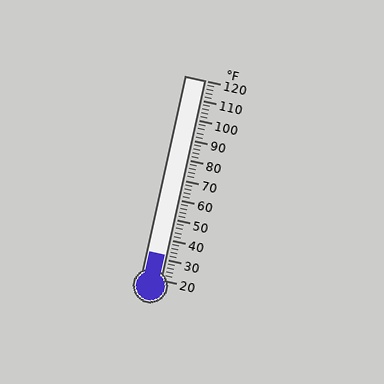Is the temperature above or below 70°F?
The temperature is below 70°F.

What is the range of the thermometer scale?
The thermometer scale ranges from 20°F to 120°F.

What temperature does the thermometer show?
The thermometer shows approximately 32°F.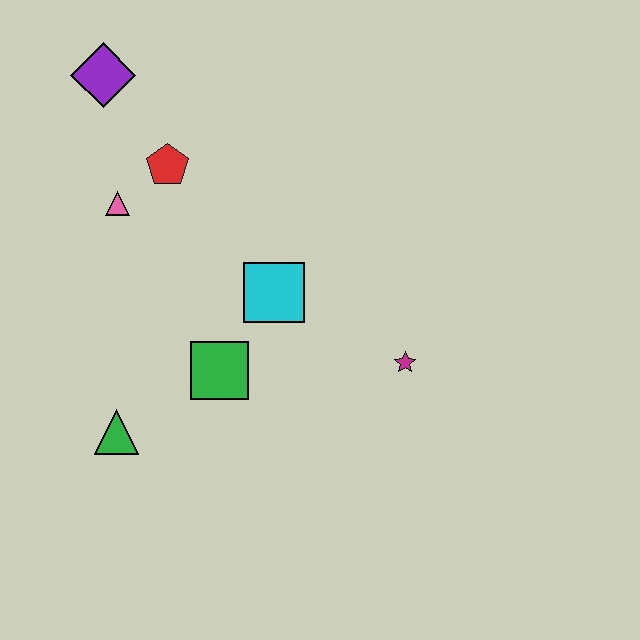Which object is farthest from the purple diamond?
The magenta star is farthest from the purple diamond.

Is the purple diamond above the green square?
Yes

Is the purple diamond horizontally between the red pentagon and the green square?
No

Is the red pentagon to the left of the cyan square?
Yes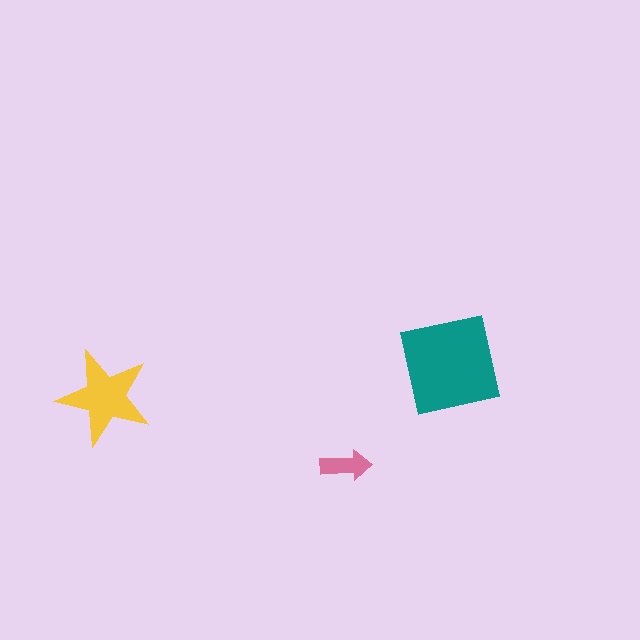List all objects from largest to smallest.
The teal square, the yellow star, the pink arrow.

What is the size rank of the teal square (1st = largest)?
1st.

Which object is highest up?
The teal square is topmost.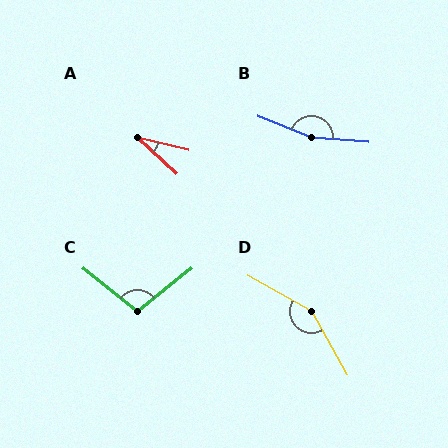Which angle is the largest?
B, at approximately 162 degrees.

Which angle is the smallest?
A, at approximately 29 degrees.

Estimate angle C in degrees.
Approximately 103 degrees.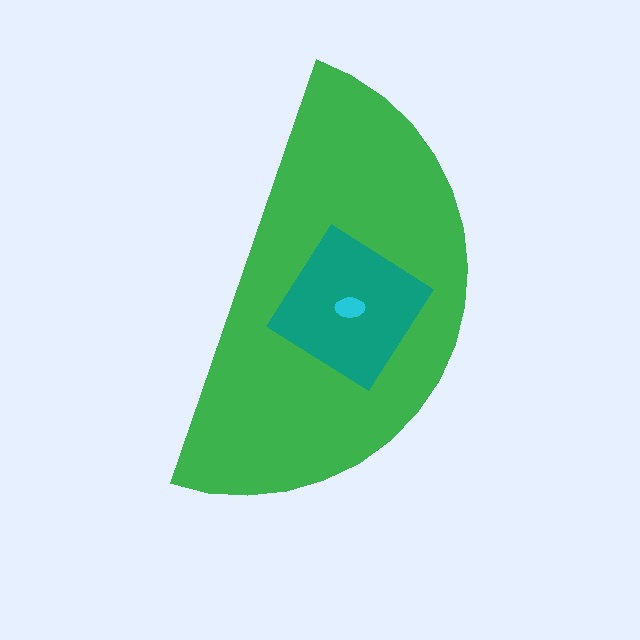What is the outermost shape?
The green semicircle.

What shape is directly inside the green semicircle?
The teal diamond.